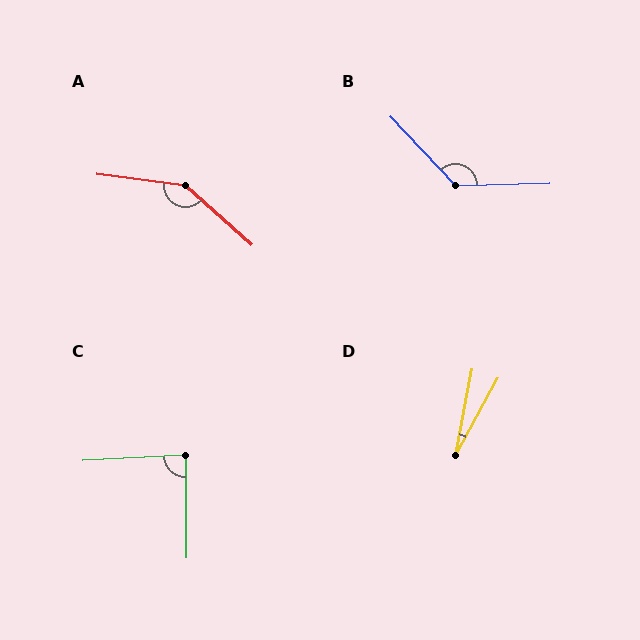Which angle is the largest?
A, at approximately 146 degrees.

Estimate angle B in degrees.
Approximately 132 degrees.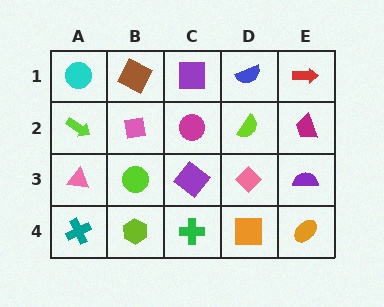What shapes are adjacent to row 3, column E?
A magenta trapezoid (row 2, column E), an orange ellipse (row 4, column E), a pink diamond (row 3, column D).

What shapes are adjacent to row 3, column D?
A lime semicircle (row 2, column D), an orange square (row 4, column D), a purple diamond (row 3, column C), a purple semicircle (row 3, column E).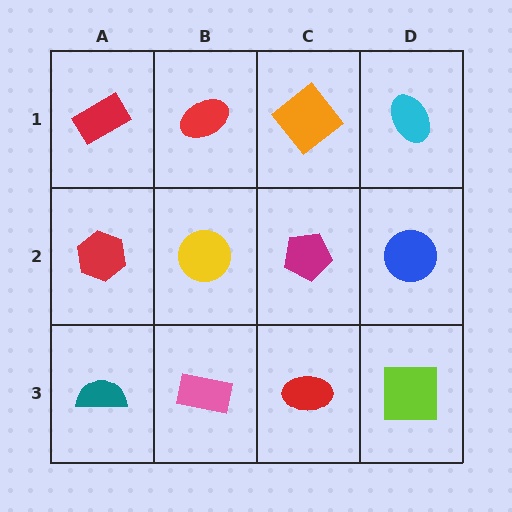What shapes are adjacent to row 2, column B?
A red ellipse (row 1, column B), a pink rectangle (row 3, column B), a red hexagon (row 2, column A), a magenta pentagon (row 2, column C).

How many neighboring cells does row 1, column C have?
3.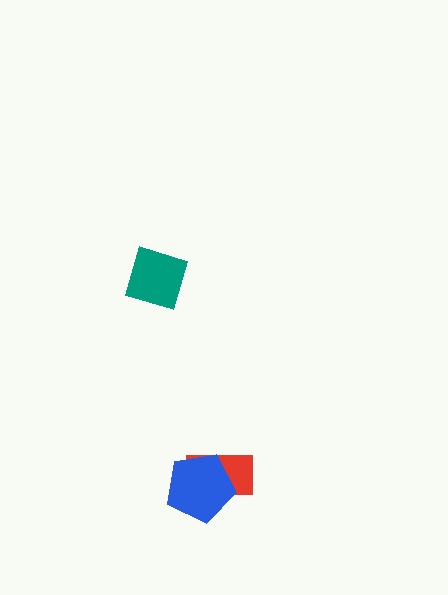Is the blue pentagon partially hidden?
No, no other shape covers it.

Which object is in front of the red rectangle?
The blue pentagon is in front of the red rectangle.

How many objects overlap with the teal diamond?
0 objects overlap with the teal diamond.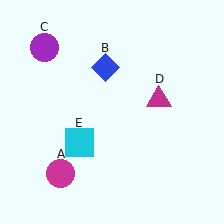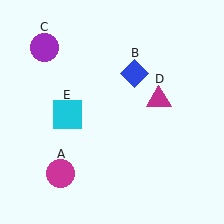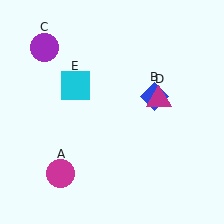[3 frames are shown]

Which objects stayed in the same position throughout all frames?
Magenta circle (object A) and purple circle (object C) and magenta triangle (object D) remained stationary.